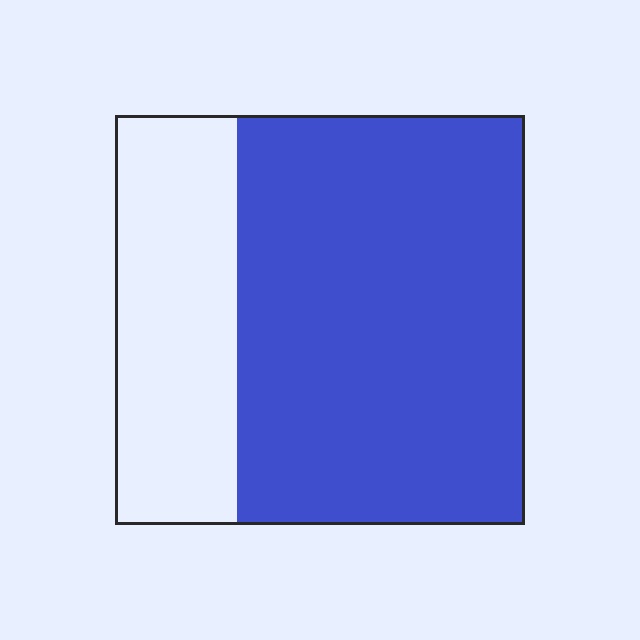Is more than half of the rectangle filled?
Yes.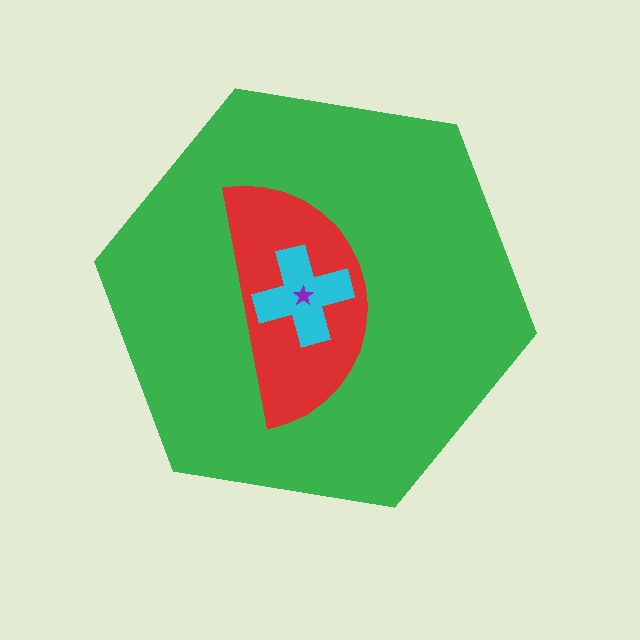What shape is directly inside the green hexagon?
The red semicircle.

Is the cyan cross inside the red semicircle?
Yes.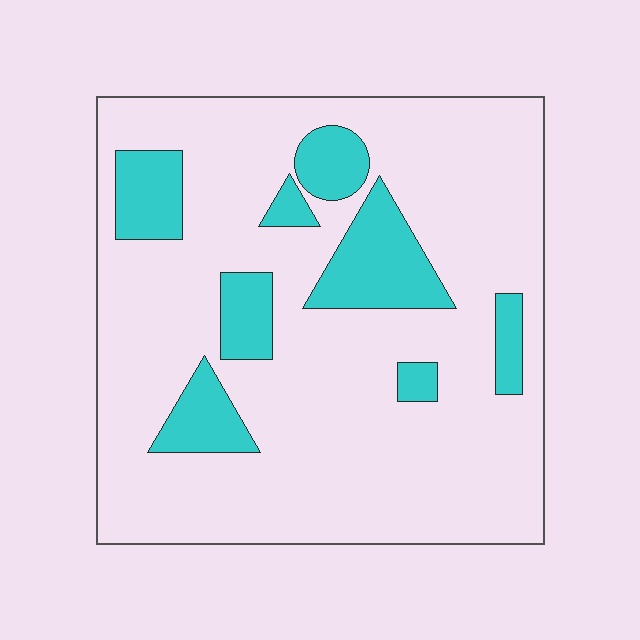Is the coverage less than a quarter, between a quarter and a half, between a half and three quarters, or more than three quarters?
Less than a quarter.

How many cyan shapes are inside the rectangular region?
8.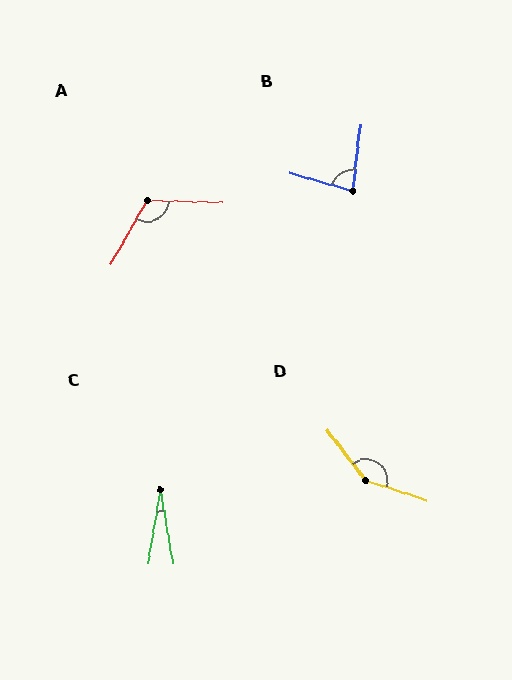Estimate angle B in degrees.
Approximately 80 degrees.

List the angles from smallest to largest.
C (19°), B (80°), A (118°), D (145°).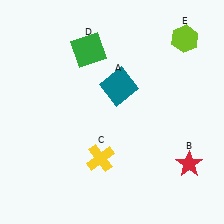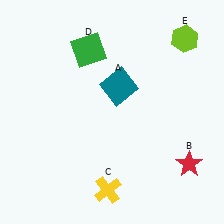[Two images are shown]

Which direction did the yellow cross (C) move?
The yellow cross (C) moved down.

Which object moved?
The yellow cross (C) moved down.